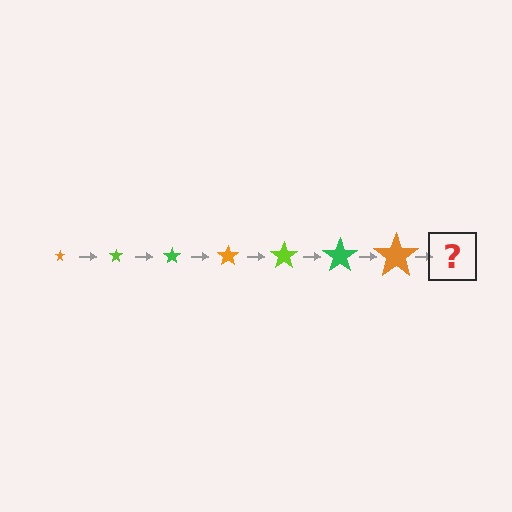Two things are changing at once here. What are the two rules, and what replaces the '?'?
The two rules are that the star grows larger each step and the color cycles through orange, lime, and green. The '?' should be a lime star, larger than the previous one.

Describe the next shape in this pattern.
It should be a lime star, larger than the previous one.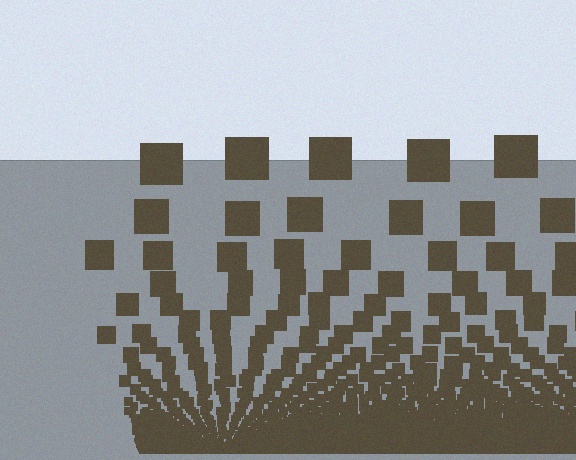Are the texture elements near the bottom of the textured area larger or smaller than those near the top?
Smaller. The gradient is inverted — elements near the bottom are smaller and denser.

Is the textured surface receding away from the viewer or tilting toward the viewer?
The surface appears to tilt toward the viewer. Texture elements get larger and sparser toward the top.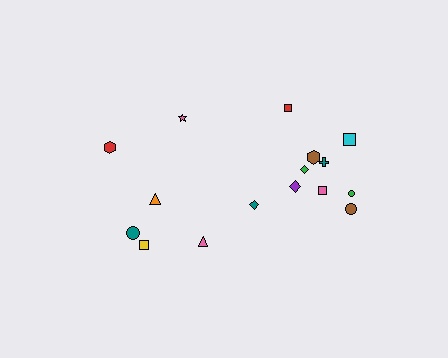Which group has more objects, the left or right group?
The right group.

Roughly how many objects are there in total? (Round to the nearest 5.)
Roughly 15 objects in total.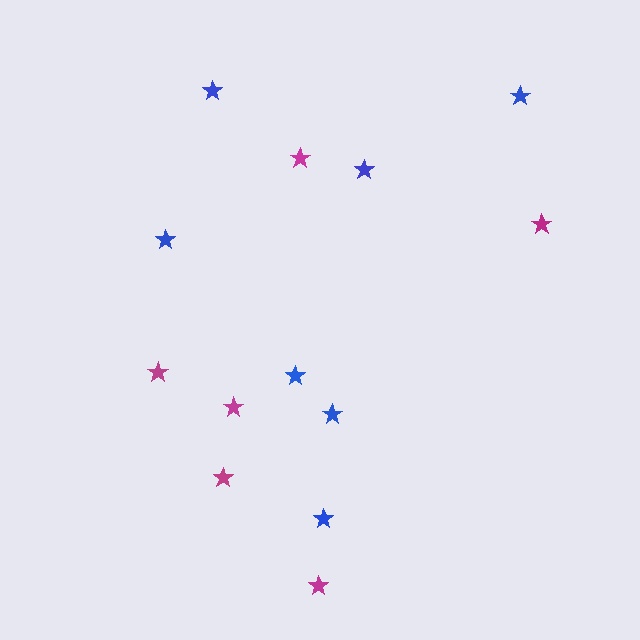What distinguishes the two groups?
There are 2 groups: one group of magenta stars (6) and one group of blue stars (7).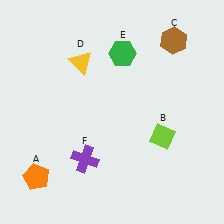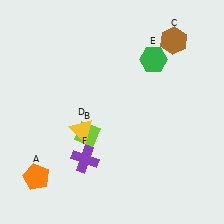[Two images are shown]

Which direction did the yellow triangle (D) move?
The yellow triangle (D) moved down.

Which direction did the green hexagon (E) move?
The green hexagon (E) moved right.